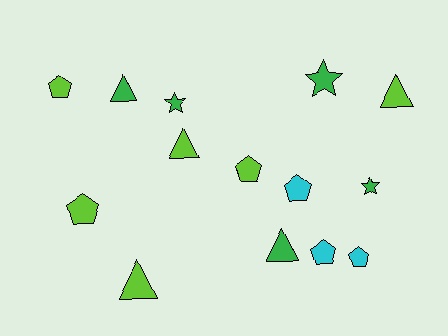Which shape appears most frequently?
Pentagon, with 6 objects.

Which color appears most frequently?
Lime, with 6 objects.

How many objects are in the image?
There are 14 objects.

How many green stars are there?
There are 3 green stars.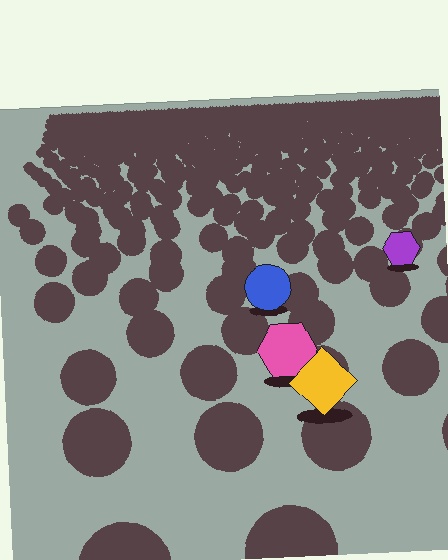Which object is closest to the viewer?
The yellow diamond is closest. The texture marks near it are larger and more spread out.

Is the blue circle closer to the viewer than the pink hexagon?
No. The pink hexagon is closer — you can tell from the texture gradient: the ground texture is coarser near it.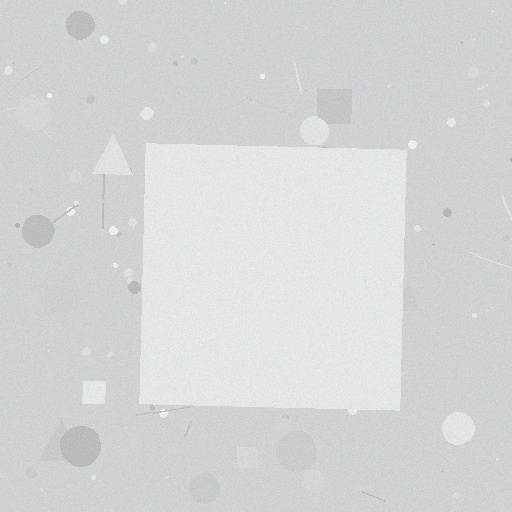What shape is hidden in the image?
A square is hidden in the image.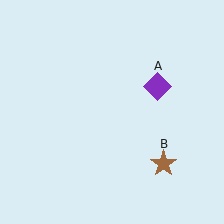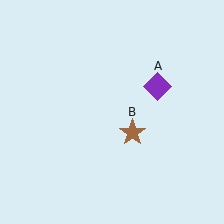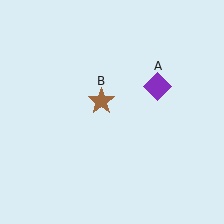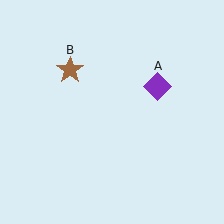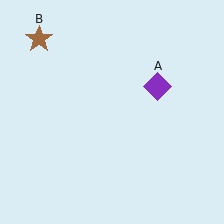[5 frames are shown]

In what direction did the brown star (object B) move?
The brown star (object B) moved up and to the left.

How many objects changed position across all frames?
1 object changed position: brown star (object B).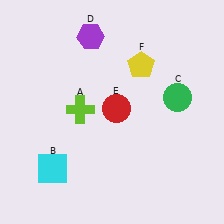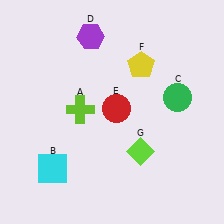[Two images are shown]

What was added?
A lime diamond (G) was added in Image 2.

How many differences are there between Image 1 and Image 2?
There is 1 difference between the two images.